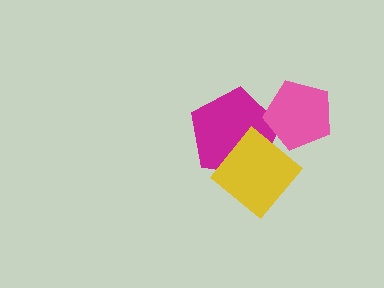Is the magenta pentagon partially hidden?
Yes, it is partially covered by another shape.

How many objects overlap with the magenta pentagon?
2 objects overlap with the magenta pentagon.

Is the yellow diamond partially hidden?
Yes, it is partially covered by another shape.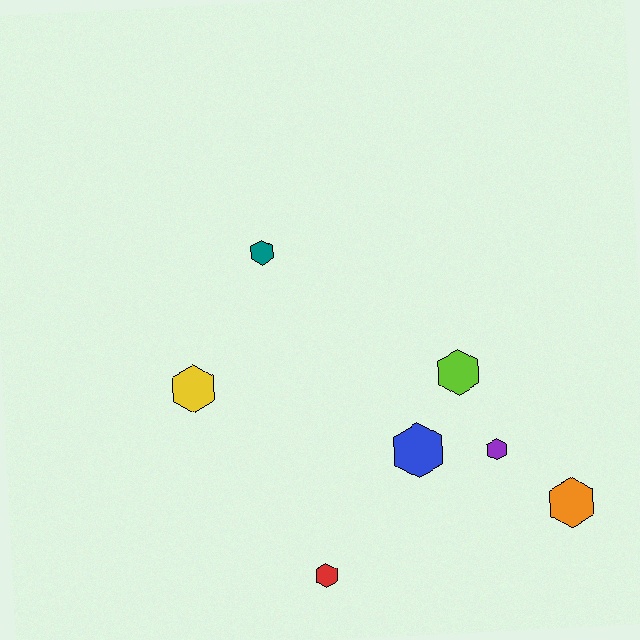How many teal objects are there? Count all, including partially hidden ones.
There is 1 teal object.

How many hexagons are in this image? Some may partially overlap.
There are 7 hexagons.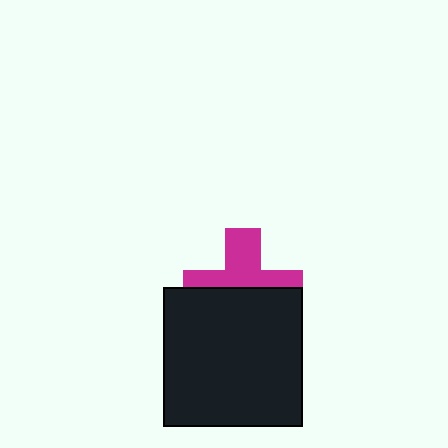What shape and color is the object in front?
The object in front is a black square.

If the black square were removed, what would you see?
You would see the complete magenta cross.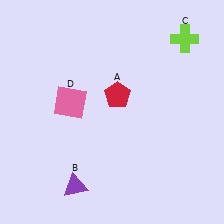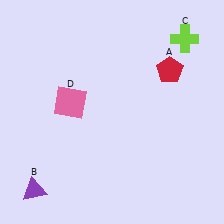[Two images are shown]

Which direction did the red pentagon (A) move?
The red pentagon (A) moved right.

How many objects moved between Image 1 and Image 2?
2 objects moved between the two images.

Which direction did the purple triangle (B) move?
The purple triangle (B) moved left.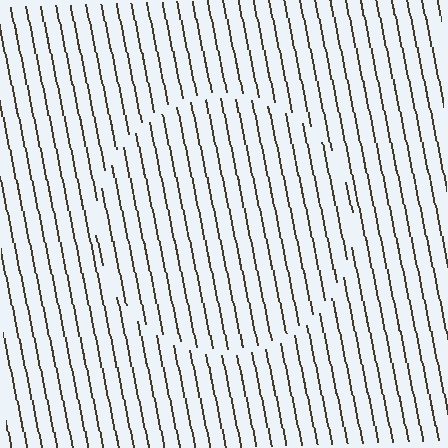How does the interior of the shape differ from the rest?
The interior of the shape contains the same grating, shifted by half a period — the contour is defined by the phase discontinuity where line-ends from the inner and outer gratings abut.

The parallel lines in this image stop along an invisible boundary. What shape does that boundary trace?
An illusory circle. The interior of the shape contains the same grating, shifted by half a period — the contour is defined by the phase discontinuity where line-ends from the inner and outer gratings abut.